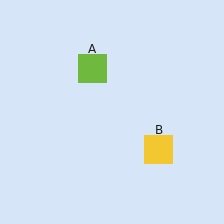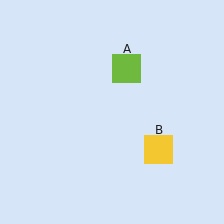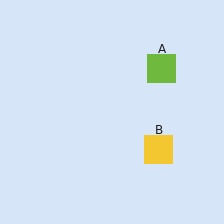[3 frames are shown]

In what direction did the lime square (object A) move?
The lime square (object A) moved right.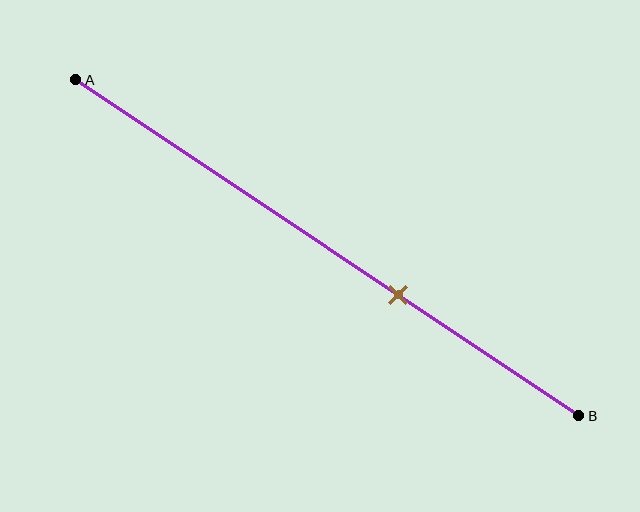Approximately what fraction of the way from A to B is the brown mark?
The brown mark is approximately 65% of the way from A to B.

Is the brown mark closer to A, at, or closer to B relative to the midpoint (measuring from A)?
The brown mark is closer to point B than the midpoint of segment AB.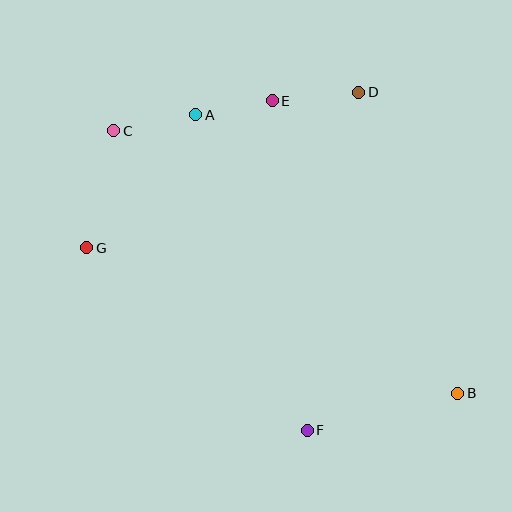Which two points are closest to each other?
Points A and E are closest to each other.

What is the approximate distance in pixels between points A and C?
The distance between A and C is approximately 83 pixels.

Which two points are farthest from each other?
Points B and C are farthest from each other.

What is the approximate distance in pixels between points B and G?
The distance between B and G is approximately 398 pixels.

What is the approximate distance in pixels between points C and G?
The distance between C and G is approximately 120 pixels.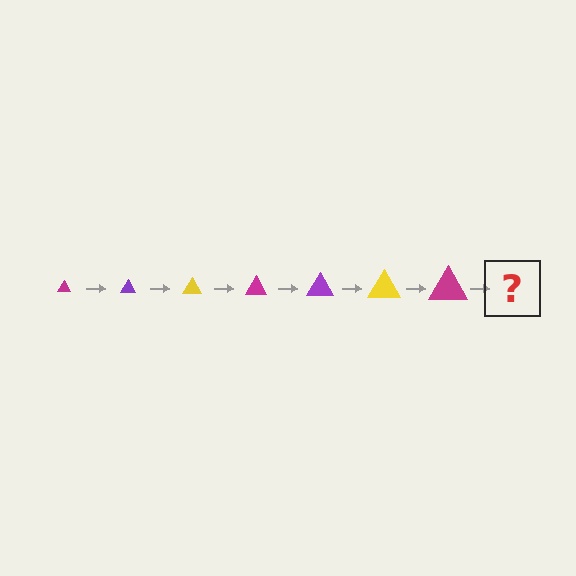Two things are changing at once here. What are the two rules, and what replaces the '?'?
The two rules are that the triangle grows larger each step and the color cycles through magenta, purple, and yellow. The '?' should be a purple triangle, larger than the previous one.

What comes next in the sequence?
The next element should be a purple triangle, larger than the previous one.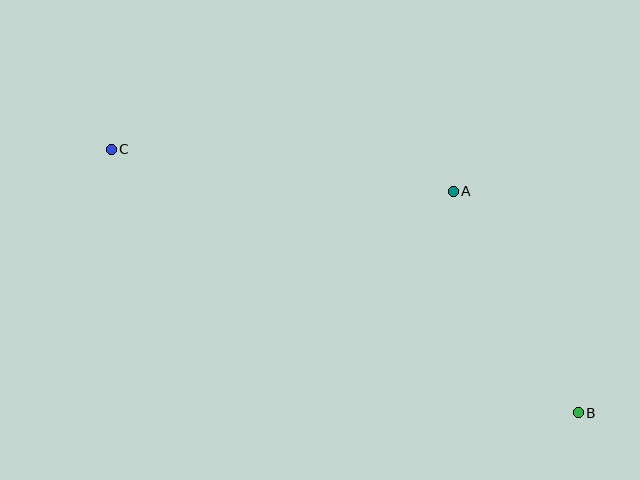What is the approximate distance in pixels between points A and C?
The distance between A and C is approximately 345 pixels.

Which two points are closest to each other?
Points A and B are closest to each other.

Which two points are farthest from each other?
Points B and C are farthest from each other.